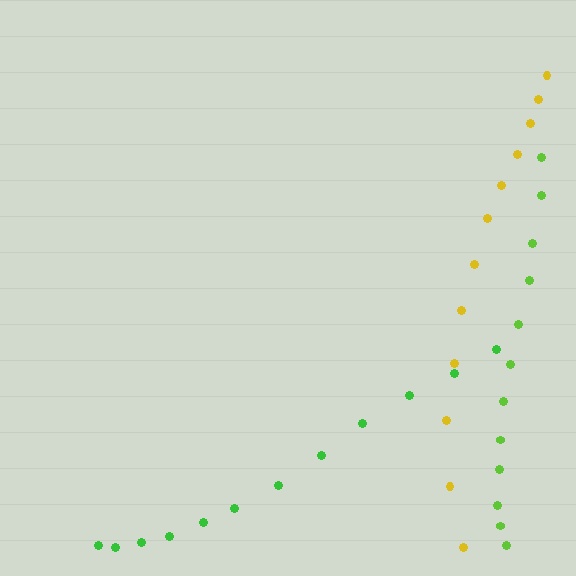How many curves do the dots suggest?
There are 3 distinct paths.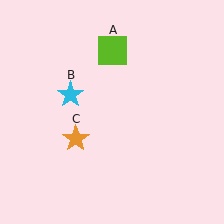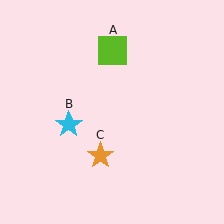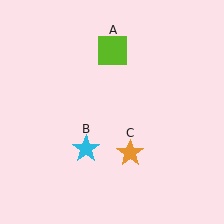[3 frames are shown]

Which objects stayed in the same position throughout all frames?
Lime square (object A) remained stationary.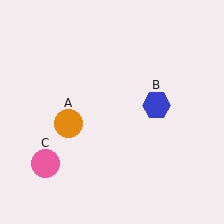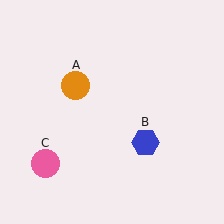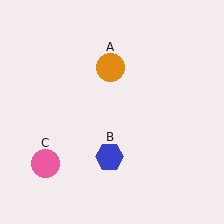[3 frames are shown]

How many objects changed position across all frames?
2 objects changed position: orange circle (object A), blue hexagon (object B).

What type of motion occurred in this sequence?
The orange circle (object A), blue hexagon (object B) rotated clockwise around the center of the scene.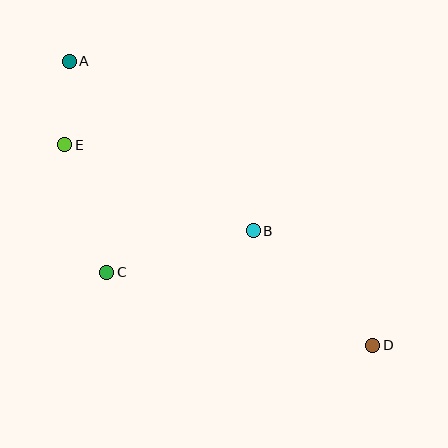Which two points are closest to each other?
Points A and E are closest to each other.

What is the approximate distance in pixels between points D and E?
The distance between D and E is approximately 368 pixels.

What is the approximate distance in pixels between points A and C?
The distance between A and C is approximately 215 pixels.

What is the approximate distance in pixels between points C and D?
The distance between C and D is approximately 276 pixels.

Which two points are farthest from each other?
Points A and D are farthest from each other.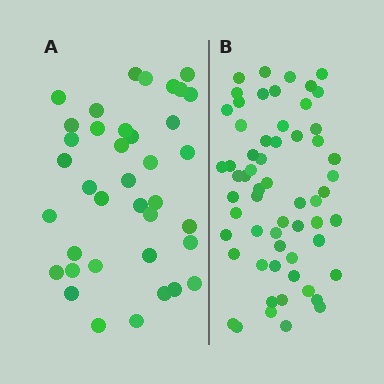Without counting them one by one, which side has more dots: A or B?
Region B (the right region) has more dots.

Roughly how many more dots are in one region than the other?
Region B has approximately 20 more dots than region A.